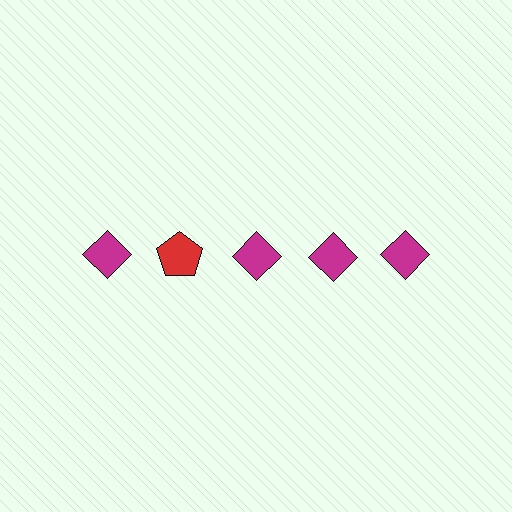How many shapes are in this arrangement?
There are 5 shapes arranged in a grid pattern.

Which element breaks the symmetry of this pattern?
The red pentagon in the top row, second from left column breaks the symmetry. All other shapes are magenta diamonds.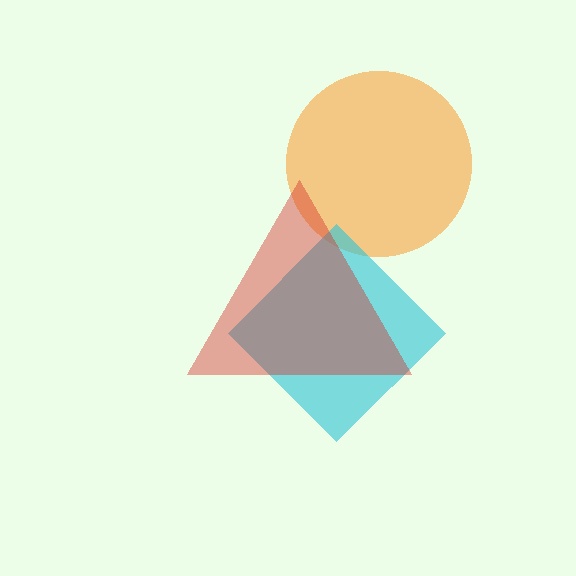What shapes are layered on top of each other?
The layered shapes are: an orange circle, a cyan diamond, a red triangle.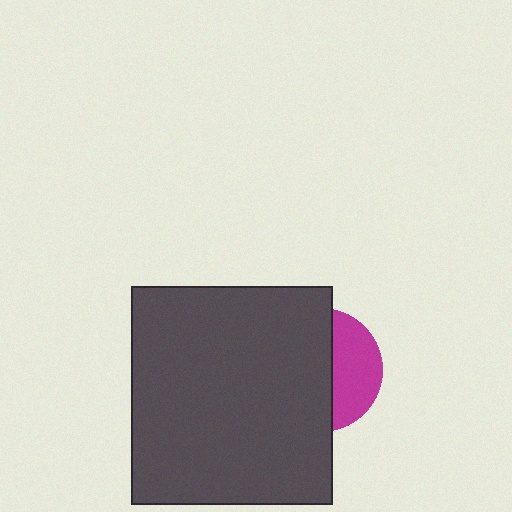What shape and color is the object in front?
The object in front is a dark gray rectangle.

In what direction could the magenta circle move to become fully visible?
The magenta circle could move right. That would shift it out from behind the dark gray rectangle entirely.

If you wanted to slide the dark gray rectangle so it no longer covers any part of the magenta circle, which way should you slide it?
Slide it left — that is the most direct way to separate the two shapes.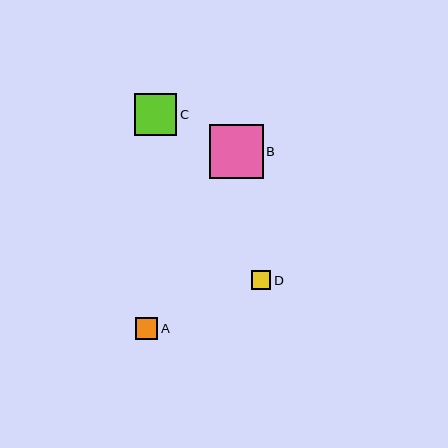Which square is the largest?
Square B is the largest with a size of approximately 54 pixels.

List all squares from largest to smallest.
From largest to smallest: B, C, A, D.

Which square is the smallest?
Square D is the smallest with a size of approximately 19 pixels.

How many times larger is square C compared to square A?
Square C is approximately 1.9 times the size of square A.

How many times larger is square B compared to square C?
Square B is approximately 1.3 times the size of square C.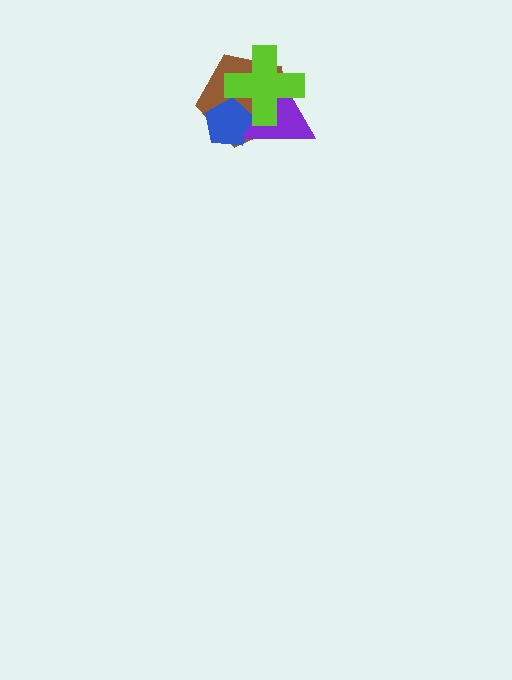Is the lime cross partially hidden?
No, no other shape covers it.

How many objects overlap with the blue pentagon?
3 objects overlap with the blue pentagon.